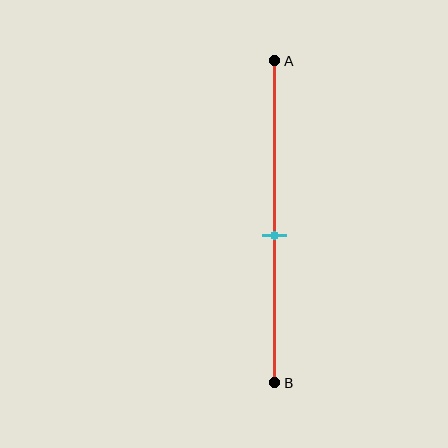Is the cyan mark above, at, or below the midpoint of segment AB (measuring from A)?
The cyan mark is below the midpoint of segment AB.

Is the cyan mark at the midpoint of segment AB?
No, the mark is at about 55% from A, not at the 50% midpoint.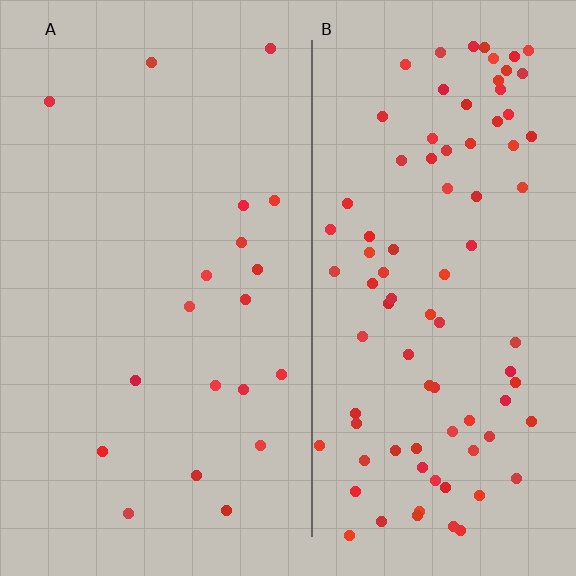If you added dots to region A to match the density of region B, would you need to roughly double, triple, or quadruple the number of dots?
Approximately quadruple.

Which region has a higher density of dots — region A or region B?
B (the right).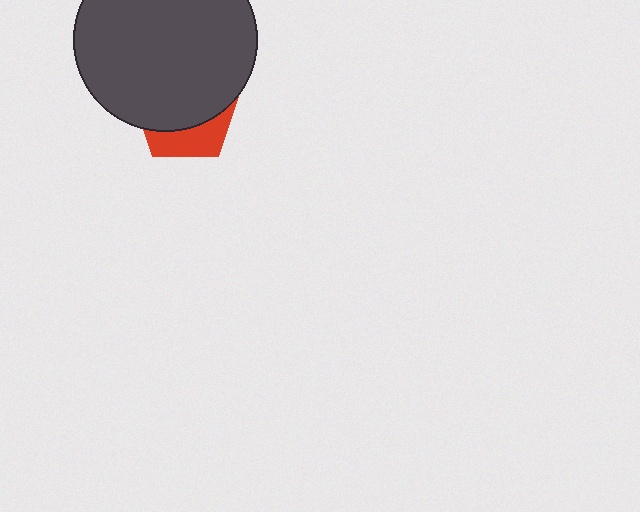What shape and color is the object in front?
The object in front is a dark gray circle.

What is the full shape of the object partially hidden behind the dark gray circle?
The partially hidden object is a red pentagon.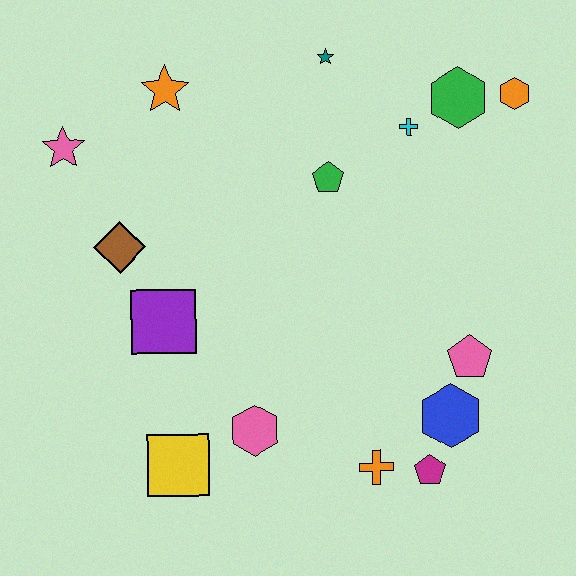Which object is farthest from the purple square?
The orange hexagon is farthest from the purple square.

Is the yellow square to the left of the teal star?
Yes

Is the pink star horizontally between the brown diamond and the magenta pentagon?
No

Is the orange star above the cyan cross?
Yes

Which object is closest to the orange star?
The pink star is closest to the orange star.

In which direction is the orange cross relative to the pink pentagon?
The orange cross is below the pink pentagon.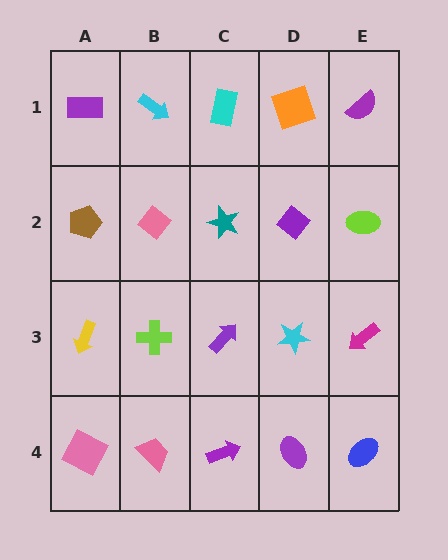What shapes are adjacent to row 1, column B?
A pink diamond (row 2, column B), a purple rectangle (row 1, column A), a cyan rectangle (row 1, column C).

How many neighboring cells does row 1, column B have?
3.